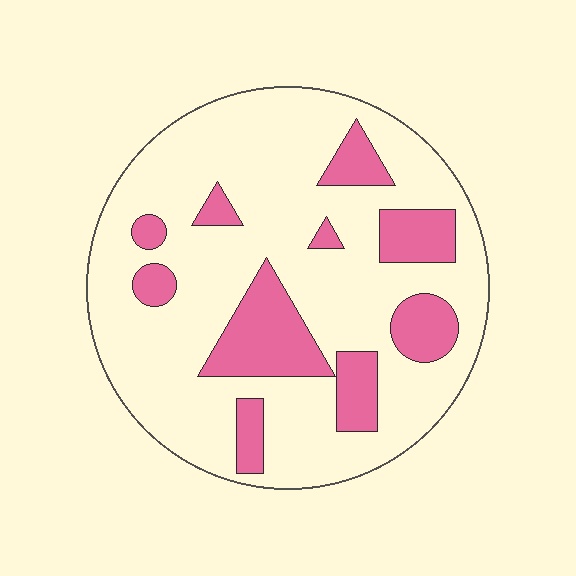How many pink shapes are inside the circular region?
10.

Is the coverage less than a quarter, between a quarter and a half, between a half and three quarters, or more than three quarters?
Less than a quarter.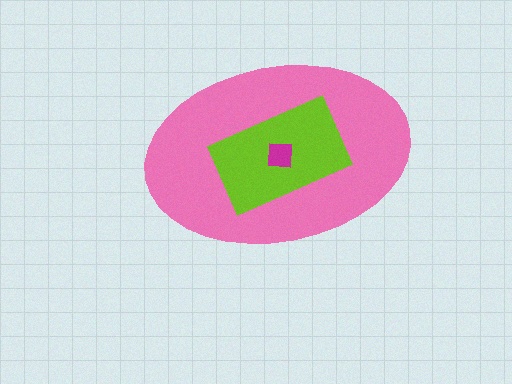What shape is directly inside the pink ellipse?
The lime rectangle.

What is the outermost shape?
The pink ellipse.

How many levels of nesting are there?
3.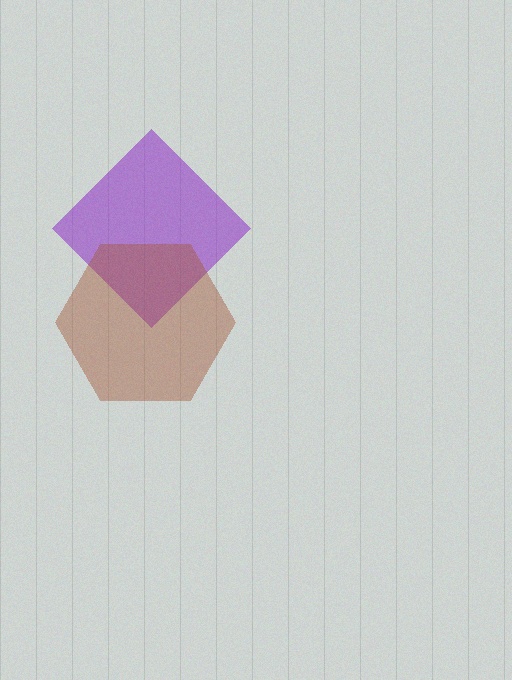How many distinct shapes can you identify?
There are 2 distinct shapes: a purple diamond, a brown hexagon.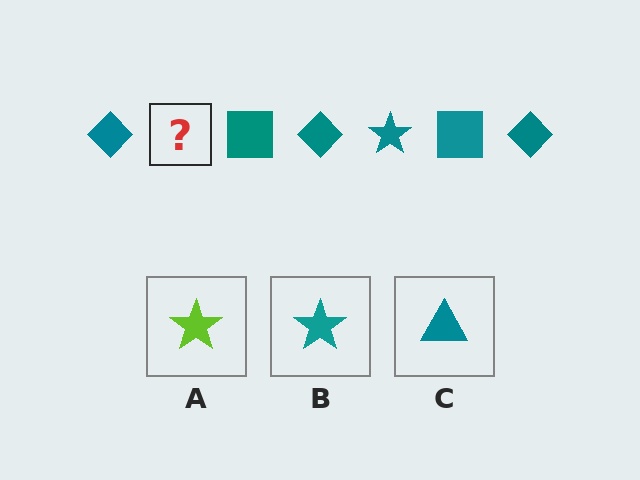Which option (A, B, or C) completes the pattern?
B.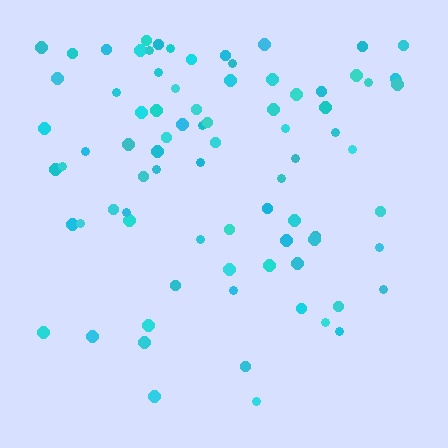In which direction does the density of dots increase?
From bottom to top, with the top side densest.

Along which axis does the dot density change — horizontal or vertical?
Vertical.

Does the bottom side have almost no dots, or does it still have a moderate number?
Still a moderate number, just noticeably fewer than the top.